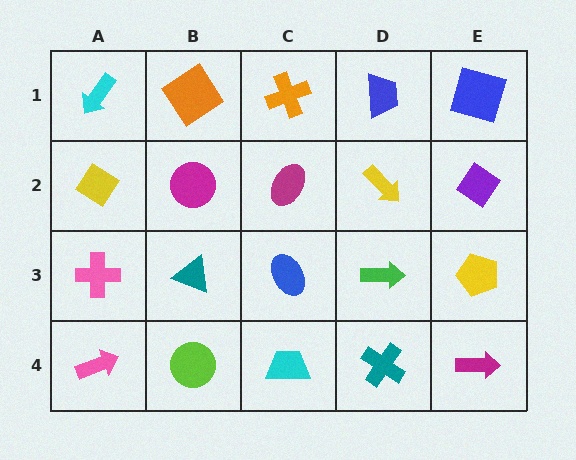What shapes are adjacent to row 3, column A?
A yellow diamond (row 2, column A), a pink arrow (row 4, column A), a teal triangle (row 3, column B).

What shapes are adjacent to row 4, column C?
A blue ellipse (row 3, column C), a lime circle (row 4, column B), a teal cross (row 4, column D).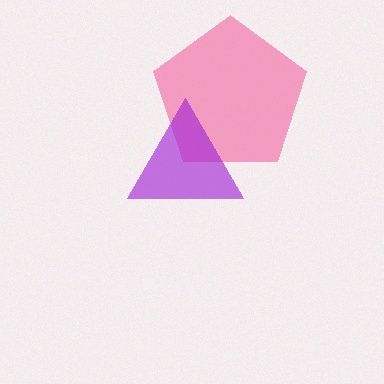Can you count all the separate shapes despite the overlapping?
Yes, there are 2 separate shapes.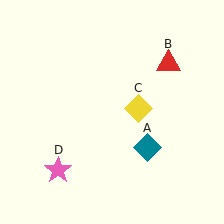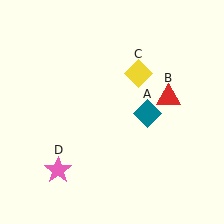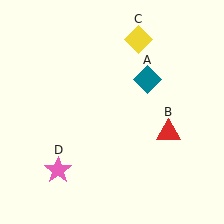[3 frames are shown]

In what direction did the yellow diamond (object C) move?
The yellow diamond (object C) moved up.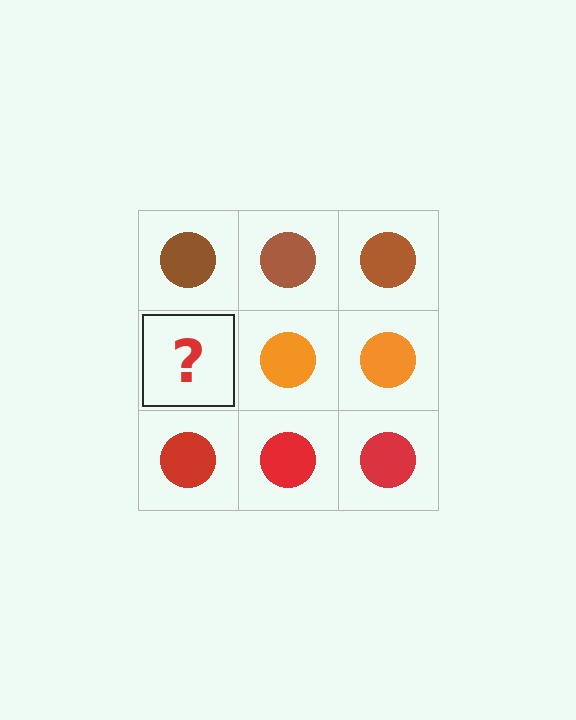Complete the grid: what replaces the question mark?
The question mark should be replaced with an orange circle.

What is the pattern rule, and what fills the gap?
The rule is that each row has a consistent color. The gap should be filled with an orange circle.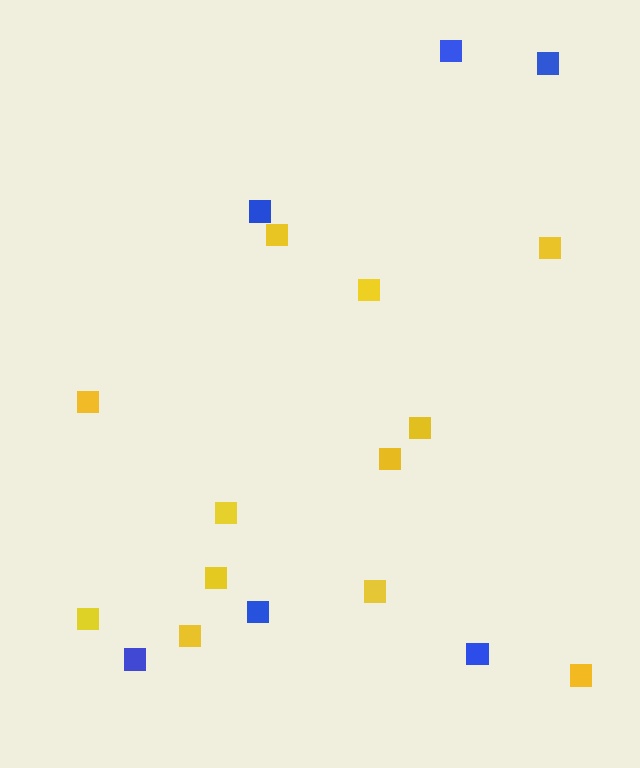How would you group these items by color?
There are 2 groups: one group of yellow squares (12) and one group of blue squares (6).